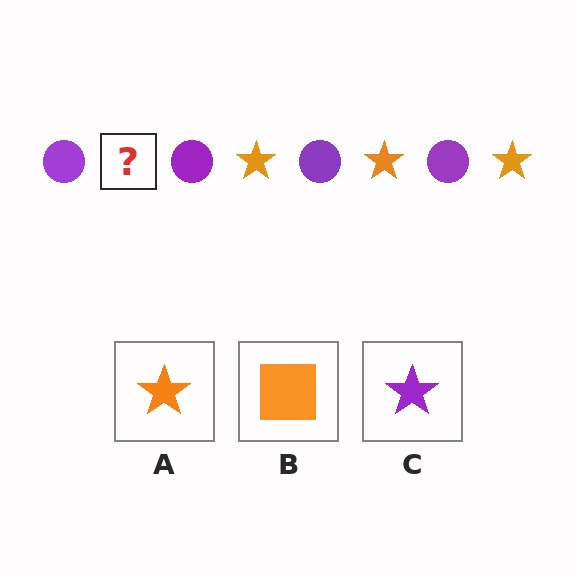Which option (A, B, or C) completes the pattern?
A.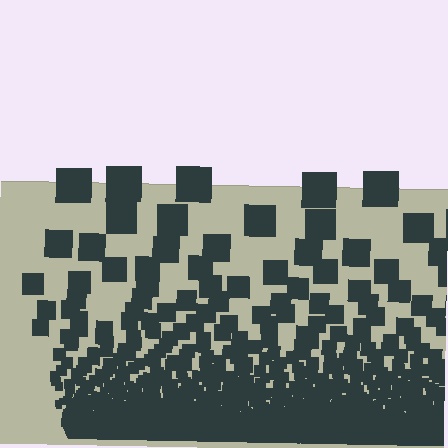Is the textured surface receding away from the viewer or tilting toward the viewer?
The surface appears to tilt toward the viewer. Texture elements get larger and sparser toward the top.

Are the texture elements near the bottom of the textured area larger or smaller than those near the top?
Smaller. The gradient is inverted — elements near the bottom are smaller and denser.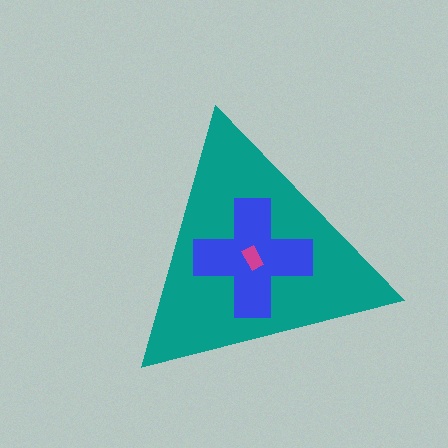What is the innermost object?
The magenta rectangle.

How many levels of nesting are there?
3.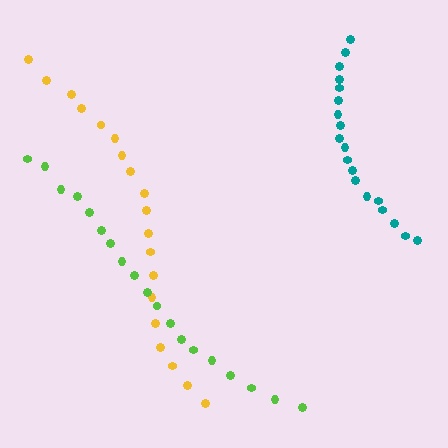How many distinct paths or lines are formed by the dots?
There are 3 distinct paths.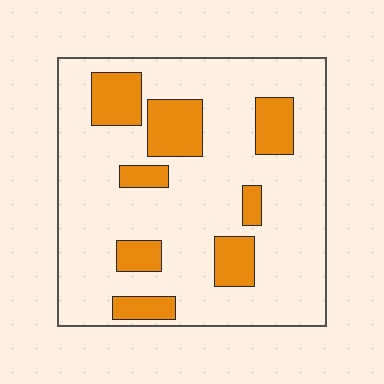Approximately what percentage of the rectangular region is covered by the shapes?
Approximately 20%.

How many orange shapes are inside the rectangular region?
8.